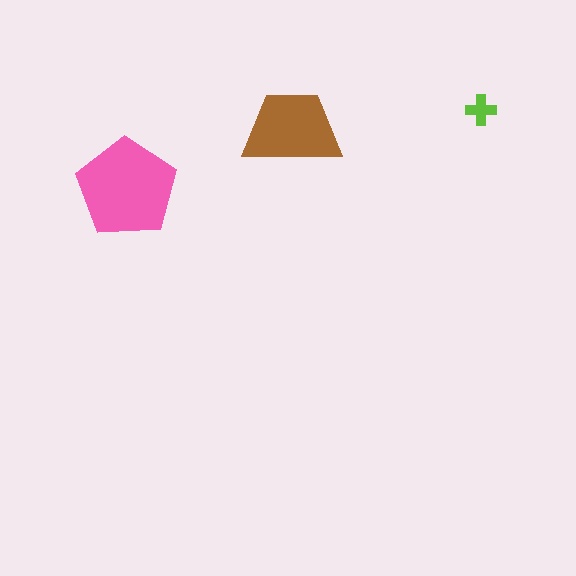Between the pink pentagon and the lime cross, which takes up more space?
The pink pentagon.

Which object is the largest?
The pink pentagon.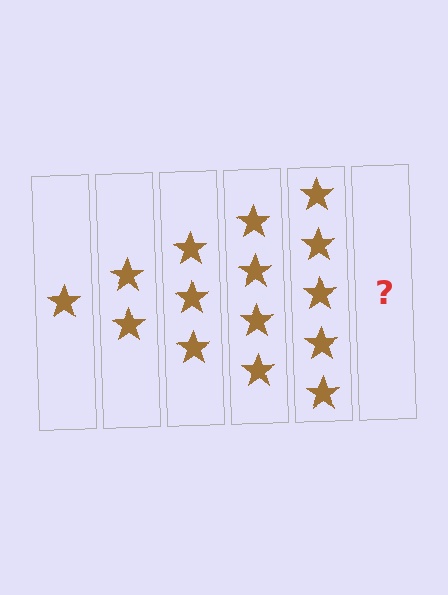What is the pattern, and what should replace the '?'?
The pattern is that each step adds one more star. The '?' should be 6 stars.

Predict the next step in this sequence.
The next step is 6 stars.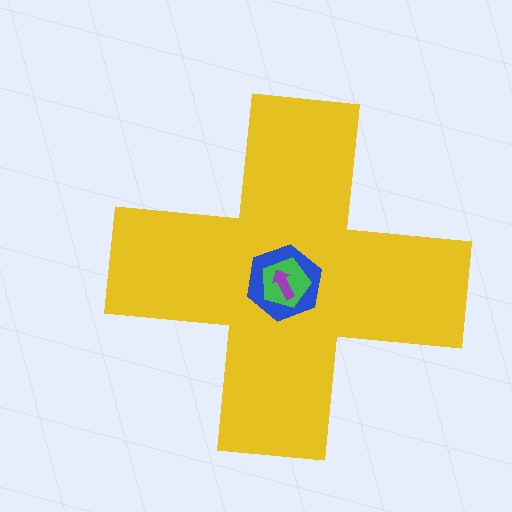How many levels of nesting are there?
4.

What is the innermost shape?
The purple arrow.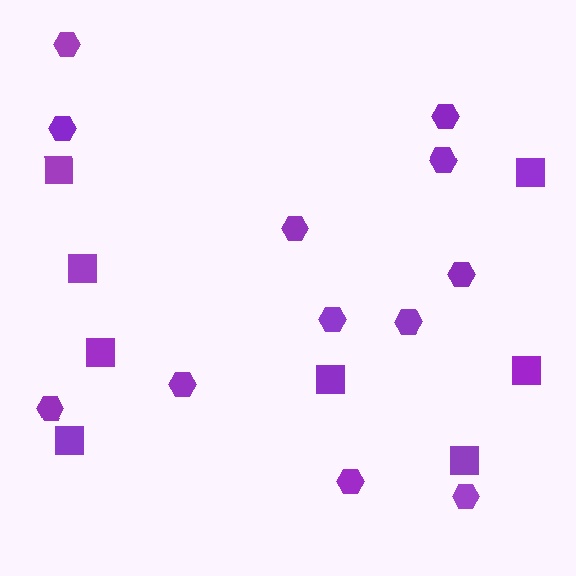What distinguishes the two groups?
There are 2 groups: one group of squares (8) and one group of hexagons (12).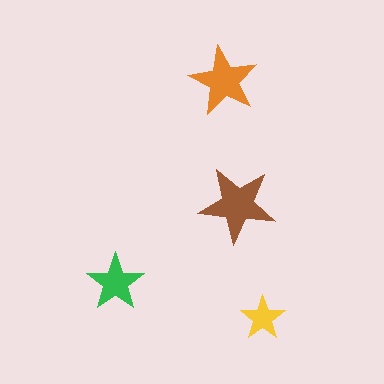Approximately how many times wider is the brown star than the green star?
About 1.5 times wider.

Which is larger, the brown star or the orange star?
The brown one.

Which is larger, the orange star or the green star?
The orange one.